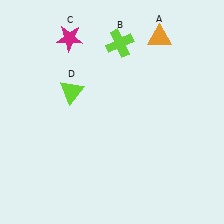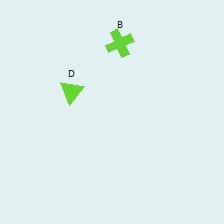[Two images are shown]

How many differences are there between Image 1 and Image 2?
There are 2 differences between the two images.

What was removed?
The orange triangle (A), the magenta star (C) were removed in Image 2.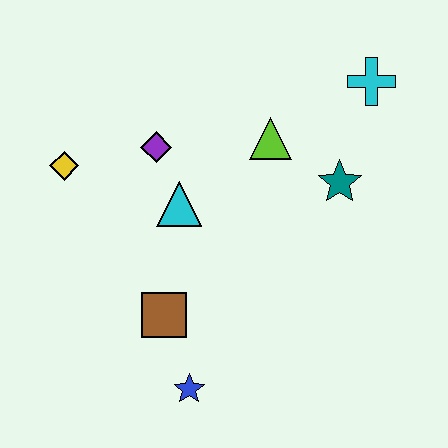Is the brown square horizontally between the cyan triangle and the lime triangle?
No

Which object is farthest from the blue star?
The cyan cross is farthest from the blue star.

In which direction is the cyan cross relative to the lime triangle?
The cyan cross is to the right of the lime triangle.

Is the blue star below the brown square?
Yes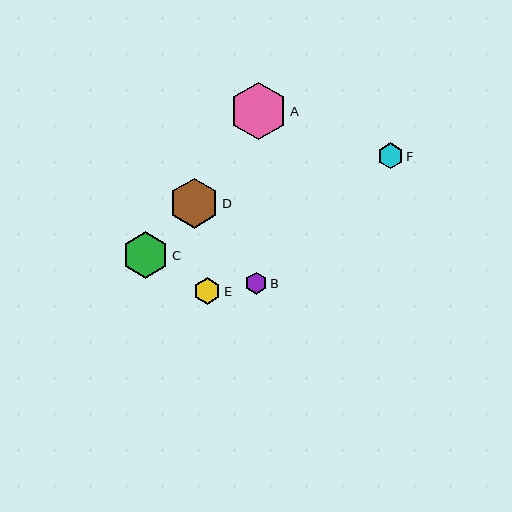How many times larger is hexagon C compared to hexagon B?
Hexagon C is approximately 2.2 times the size of hexagon B.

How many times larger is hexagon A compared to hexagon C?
Hexagon A is approximately 1.2 times the size of hexagon C.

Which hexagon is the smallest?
Hexagon B is the smallest with a size of approximately 22 pixels.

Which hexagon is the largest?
Hexagon A is the largest with a size of approximately 57 pixels.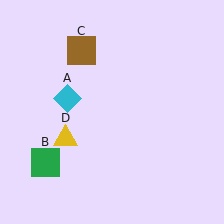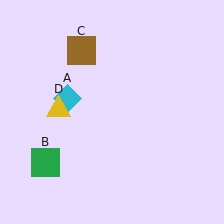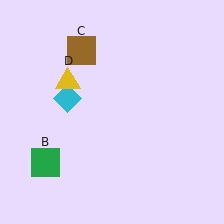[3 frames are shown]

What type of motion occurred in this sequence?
The yellow triangle (object D) rotated clockwise around the center of the scene.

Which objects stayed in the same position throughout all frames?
Cyan diamond (object A) and green square (object B) and brown square (object C) remained stationary.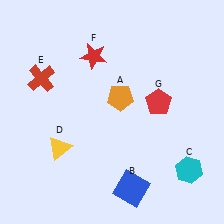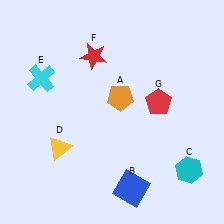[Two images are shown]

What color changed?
The cross (E) changed from red in Image 1 to cyan in Image 2.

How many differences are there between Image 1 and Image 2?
There is 1 difference between the two images.